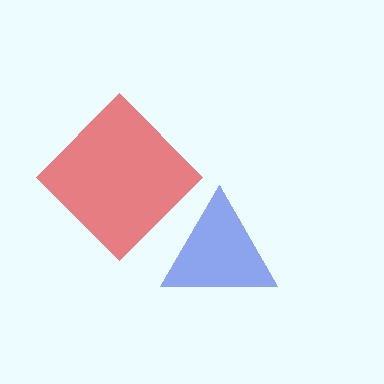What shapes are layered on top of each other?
The layered shapes are: a red diamond, a blue triangle.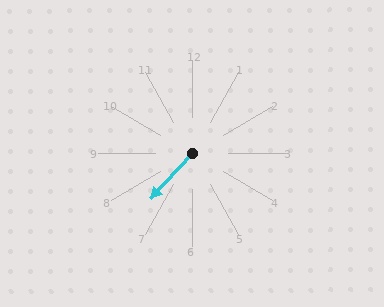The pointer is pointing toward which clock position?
Roughly 7 o'clock.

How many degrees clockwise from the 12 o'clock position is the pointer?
Approximately 223 degrees.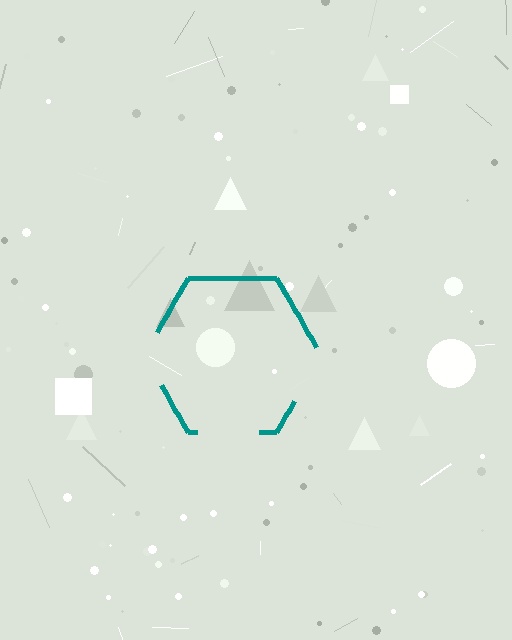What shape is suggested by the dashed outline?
The dashed outline suggests a hexagon.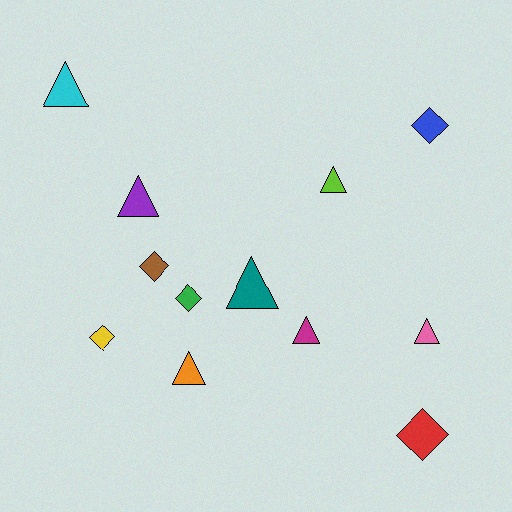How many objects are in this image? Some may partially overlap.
There are 12 objects.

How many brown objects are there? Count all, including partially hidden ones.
There is 1 brown object.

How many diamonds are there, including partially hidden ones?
There are 5 diamonds.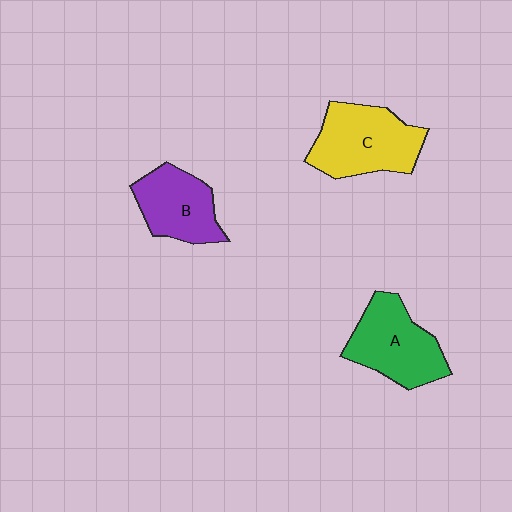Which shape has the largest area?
Shape C (yellow).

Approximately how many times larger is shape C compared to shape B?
Approximately 1.3 times.